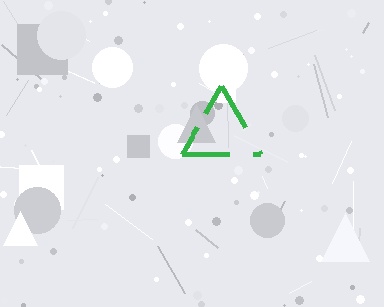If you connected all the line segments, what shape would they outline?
They would outline a triangle.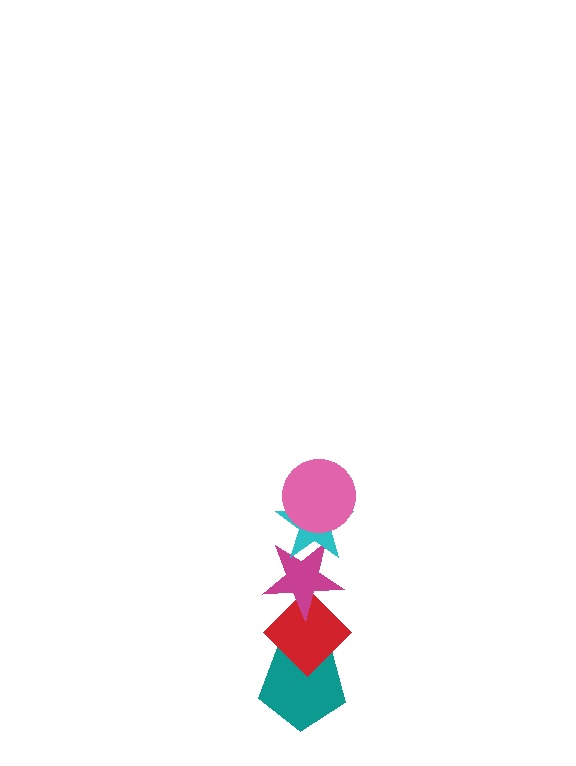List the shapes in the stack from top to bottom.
From top to bottom: the pink circle, the cyan star, the magenta star, the red diamond, the teal pentagon.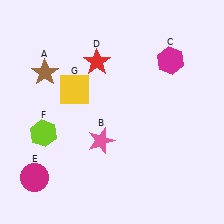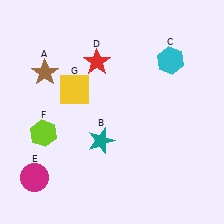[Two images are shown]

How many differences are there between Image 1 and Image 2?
There are 2 differences between the two images.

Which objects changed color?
B changed from pink to teal. C changed from magenta to cyan.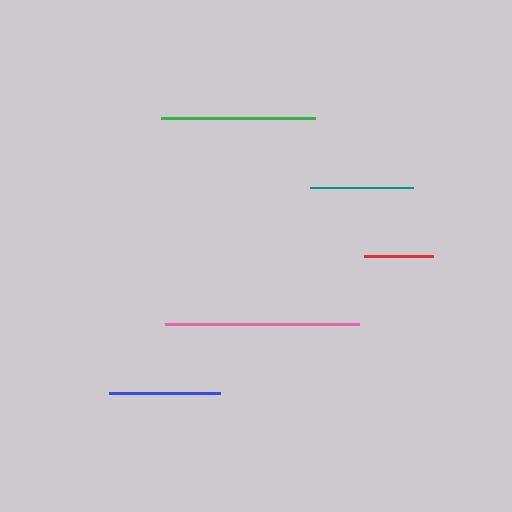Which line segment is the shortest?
The red line is the shortest at approximately 69 pixels.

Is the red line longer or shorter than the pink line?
The pink line is longer than the red line.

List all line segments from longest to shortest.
From longest to shortest: pink, green, blue, teal, red.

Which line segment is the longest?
The pink line is the longest at approximately 194 pixels.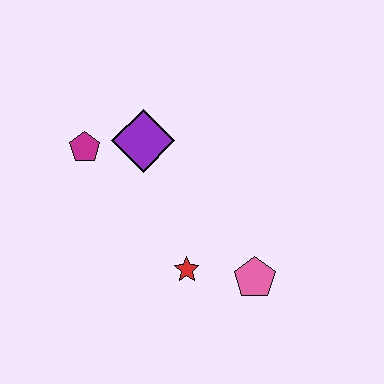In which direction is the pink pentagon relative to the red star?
The pink pentagon is to the right of the red star.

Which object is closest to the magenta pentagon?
The purple diamond is closest to the magenta pentagon.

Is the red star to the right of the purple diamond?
Yes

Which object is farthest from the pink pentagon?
The magenta pentagon is farthest from the pink pentagon.